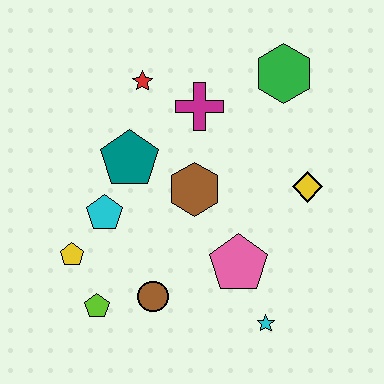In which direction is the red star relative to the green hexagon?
The red star is to the left of the green hexagon.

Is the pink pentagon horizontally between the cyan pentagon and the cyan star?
Yes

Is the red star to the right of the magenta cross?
No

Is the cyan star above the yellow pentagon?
No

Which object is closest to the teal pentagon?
The cyan pentagon is closest to the teal pentagon.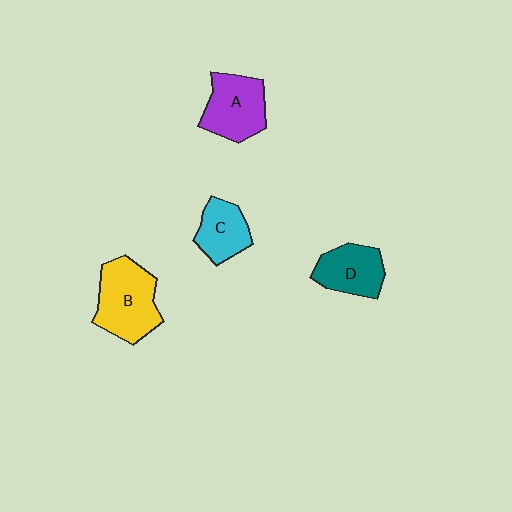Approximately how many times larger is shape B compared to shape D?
Approximately 1.4 times.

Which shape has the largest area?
Shape B (yellow).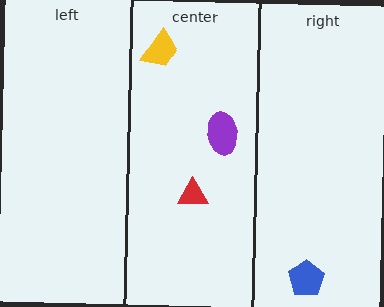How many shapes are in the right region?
1.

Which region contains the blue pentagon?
The right region.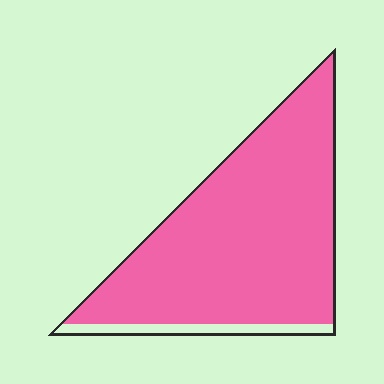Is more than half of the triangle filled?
Yes.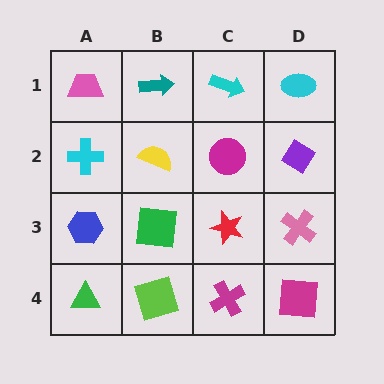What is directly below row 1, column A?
A cyan cross.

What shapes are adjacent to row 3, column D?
A purple diamond (row 2, column D), a magenta square (row 4, column D), a red star (row 3, column C).